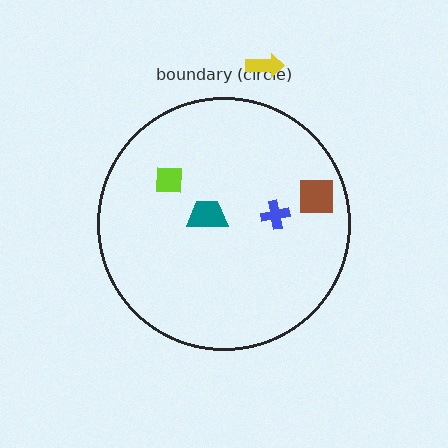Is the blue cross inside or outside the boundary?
Inside.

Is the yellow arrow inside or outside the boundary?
Outside.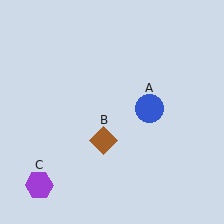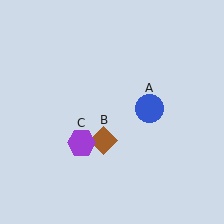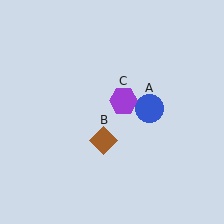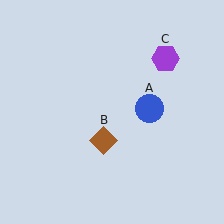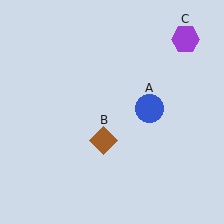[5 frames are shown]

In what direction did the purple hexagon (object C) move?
The purple hexagon (object C) moved up and to the right.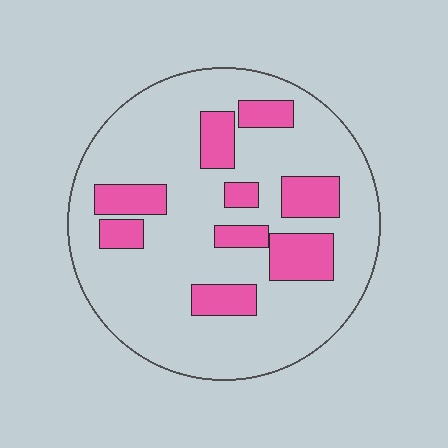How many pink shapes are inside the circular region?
9.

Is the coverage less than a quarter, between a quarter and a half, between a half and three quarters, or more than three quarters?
Less than a quarter.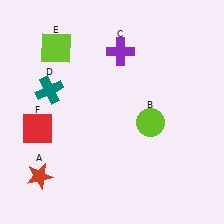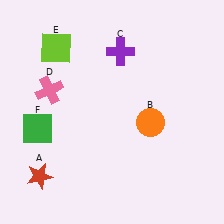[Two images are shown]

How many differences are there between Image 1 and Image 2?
There are 3 differences between the two images.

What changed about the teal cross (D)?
In Image 1, D is teal. In Image 2, it changed to pink.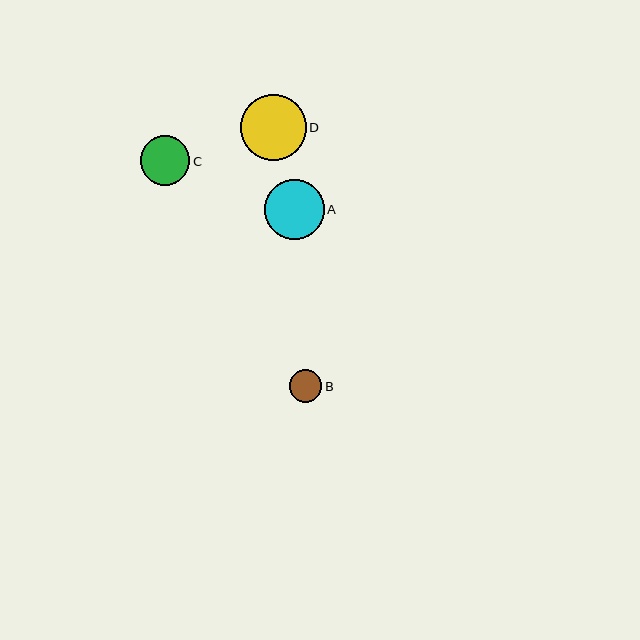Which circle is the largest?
Circle D is the largest with a size of approximately 66 pixels.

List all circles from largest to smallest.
From largest to smallest: D, A, C, B.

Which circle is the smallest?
Circle B is the smallest with a size of approximately 33 pixels.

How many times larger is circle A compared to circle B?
Circle A is approximately 1.8 times the size of circle B.